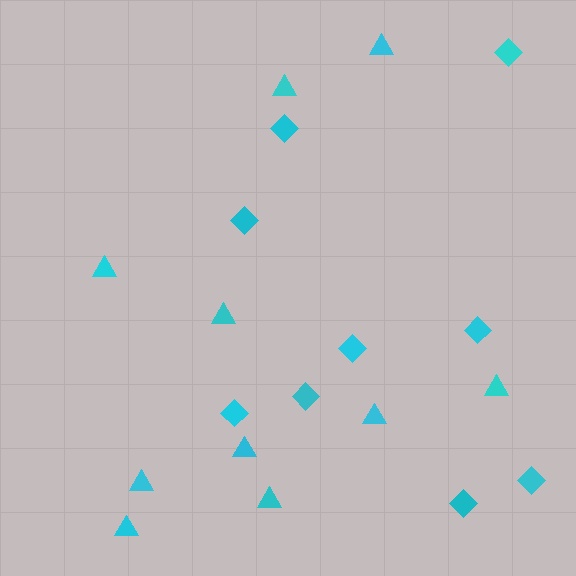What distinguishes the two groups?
There are 2 groups: one group of diamonds (9) and one group of triangles (10).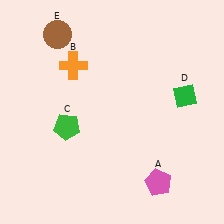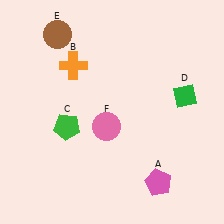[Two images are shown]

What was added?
A pink circle (F) was added in Image 2.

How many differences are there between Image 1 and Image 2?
There is 1 difference between the two images.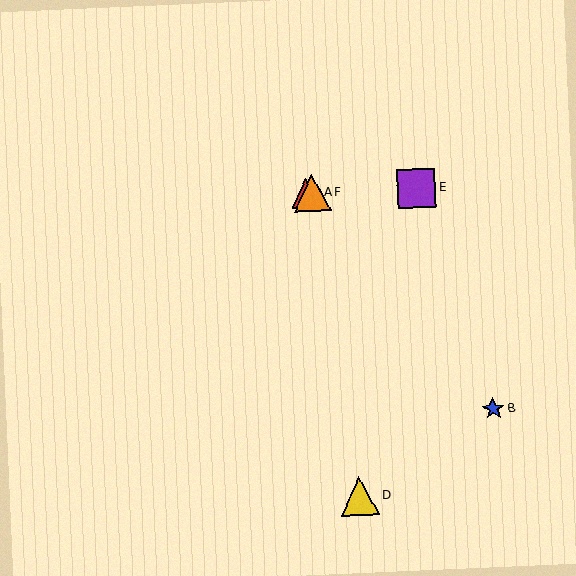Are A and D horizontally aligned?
No, A is at y≈193 and D is at y≈496.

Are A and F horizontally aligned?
Yes, both are at y≈193.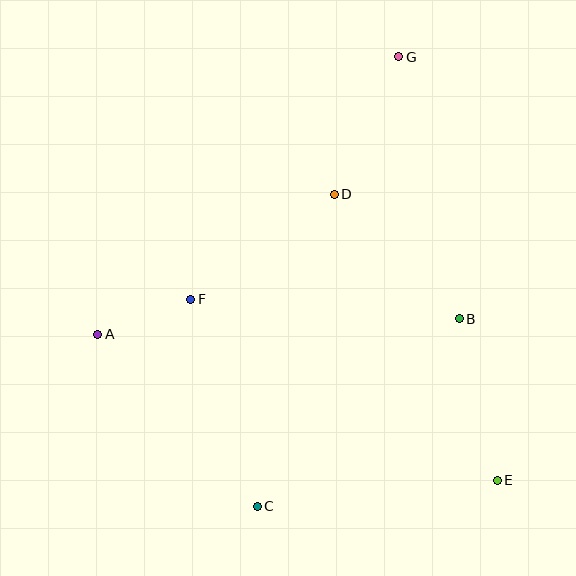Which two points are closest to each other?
Points A and F are closest to each other.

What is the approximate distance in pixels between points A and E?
The distance between A and E is approximately 426 pixels.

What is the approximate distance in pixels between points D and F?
The distance between D and F is approximately 177 pixels.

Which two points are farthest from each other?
Points C and G are farthest from each other.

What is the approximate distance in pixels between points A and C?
The distance between A and C is approximately 235 pixels.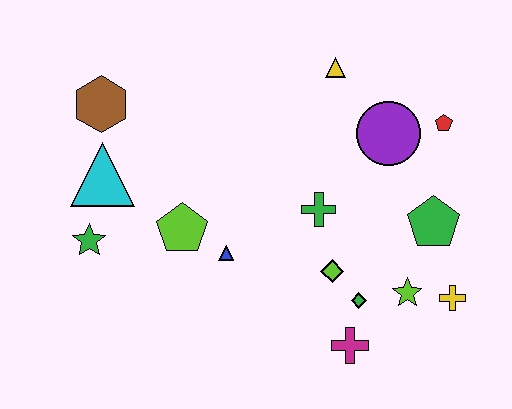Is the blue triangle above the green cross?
No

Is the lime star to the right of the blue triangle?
Yes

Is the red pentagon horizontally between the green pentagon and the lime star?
No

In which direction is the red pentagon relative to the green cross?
The red pentagon is to the right of the green cross.